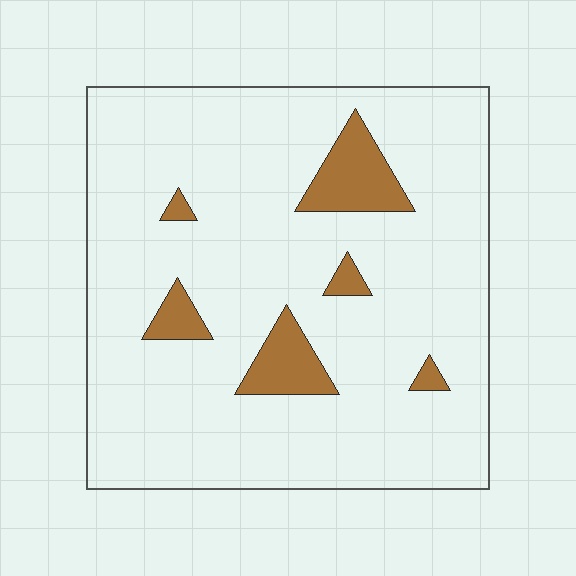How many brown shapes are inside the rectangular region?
6.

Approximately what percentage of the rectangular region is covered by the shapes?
Approximately 10%.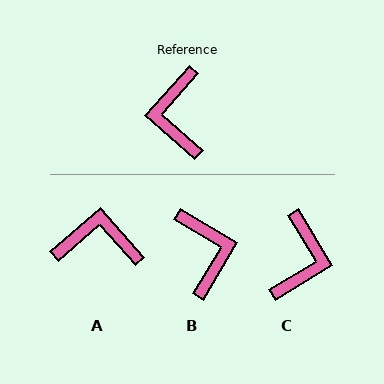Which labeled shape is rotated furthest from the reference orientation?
B, about 169 degrees away.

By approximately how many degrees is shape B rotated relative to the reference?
Approximately 169 degrees clockwise.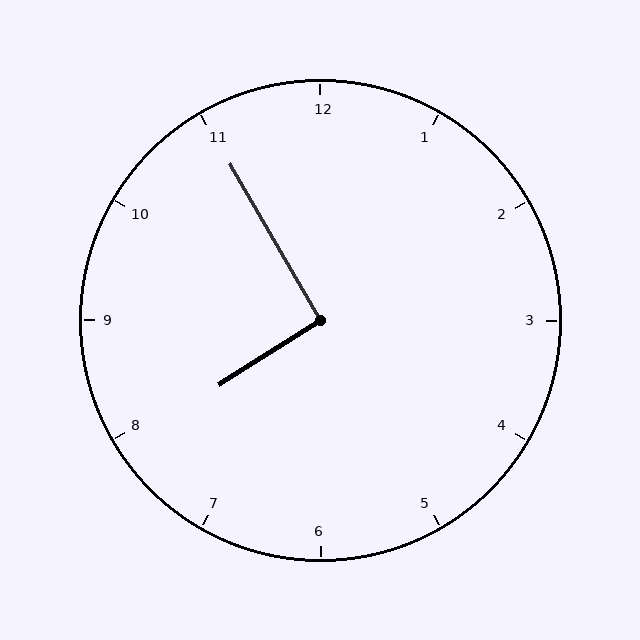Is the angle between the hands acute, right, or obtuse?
It is right.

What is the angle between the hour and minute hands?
Approximately 92 degrees.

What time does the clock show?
7:55.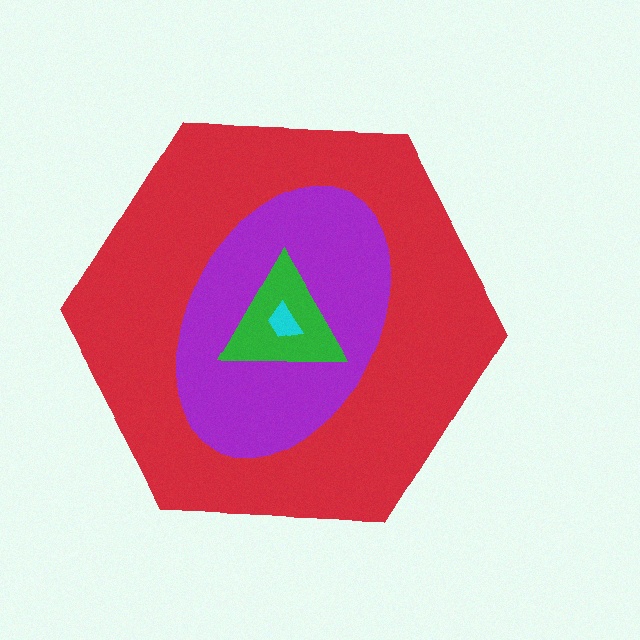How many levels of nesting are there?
4.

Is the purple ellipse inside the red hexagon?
Yes.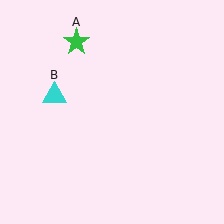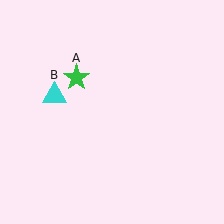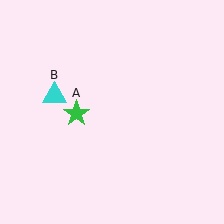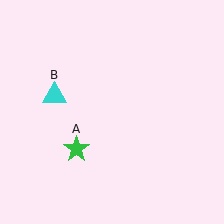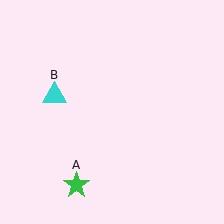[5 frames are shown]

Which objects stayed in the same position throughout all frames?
Cyan triangle (object B) remained stationary.